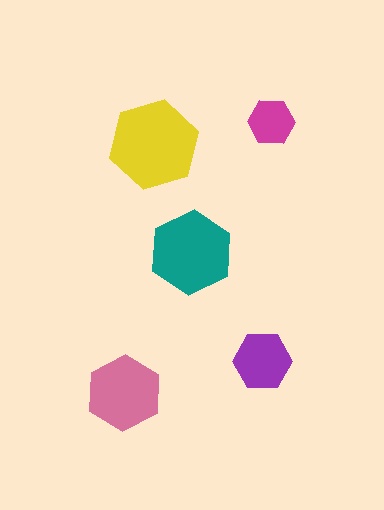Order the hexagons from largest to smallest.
the yellow one, the teal one, the pink one, the purple one, the magenta one.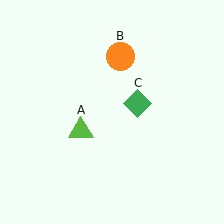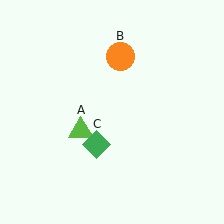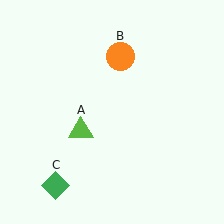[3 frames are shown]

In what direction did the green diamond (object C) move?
The green diamond (object C) moved down and to the left.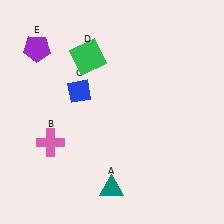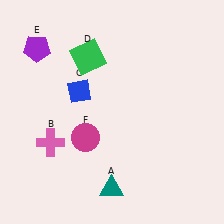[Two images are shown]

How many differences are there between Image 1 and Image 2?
There is 1 difference between the two images.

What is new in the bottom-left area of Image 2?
A magenta circle (F) was added in the bottom-left area of Image 2.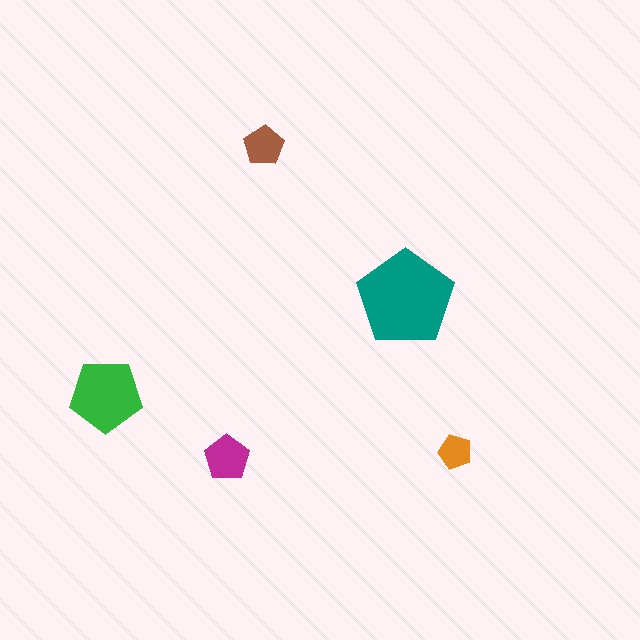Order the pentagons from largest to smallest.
the teal one, the green one, the magenta one, the brown one, the orange one.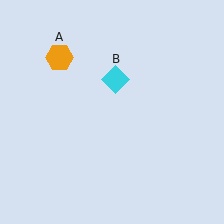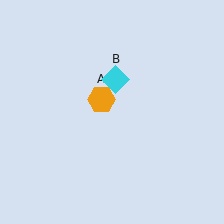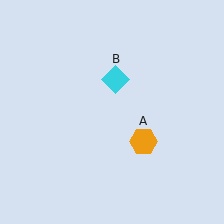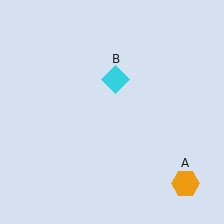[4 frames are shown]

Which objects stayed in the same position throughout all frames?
Cyan diamond (object B) remained stationary.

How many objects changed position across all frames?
1 object changed position: orange hexagon (object A).